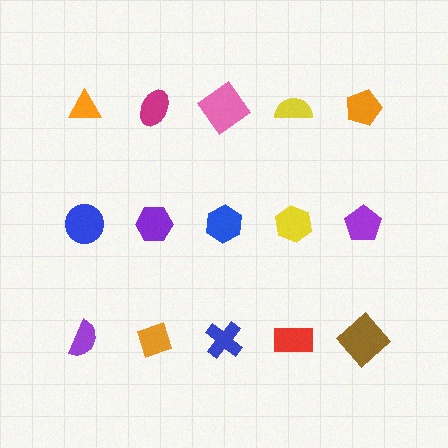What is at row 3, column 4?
A red rectangle.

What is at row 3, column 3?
A blue cross.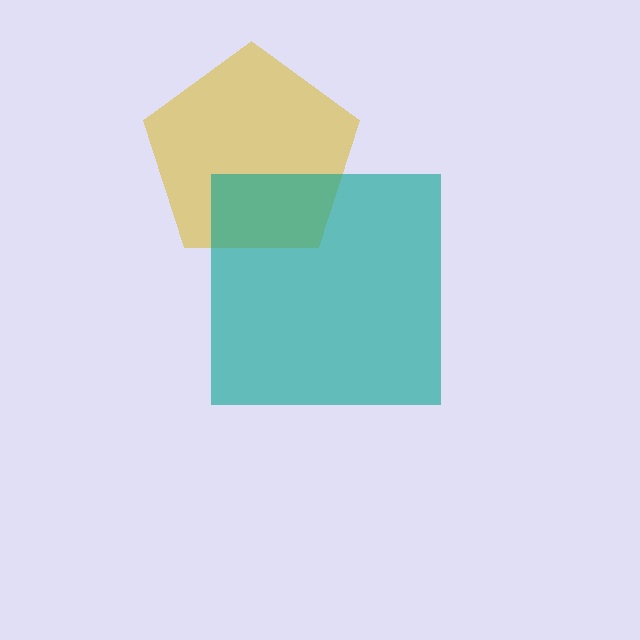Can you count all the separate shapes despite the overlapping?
Yes, there are 2 separate shapes.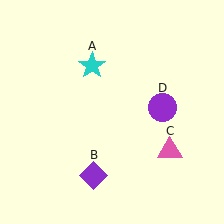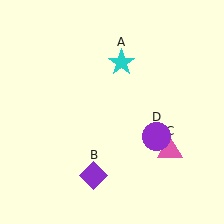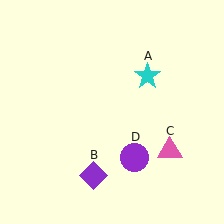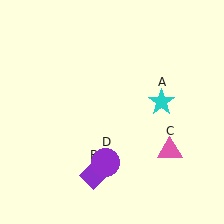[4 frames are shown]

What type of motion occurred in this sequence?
The cyan star (object A), purple circle (object D) rotated clockwise around the center of the scene.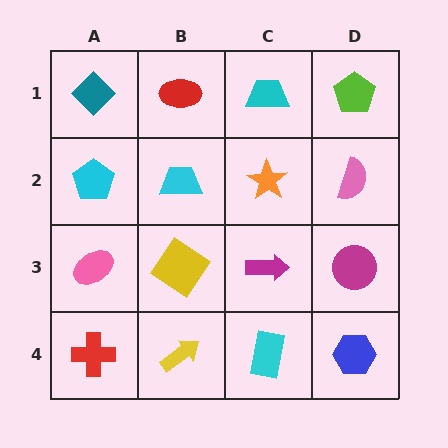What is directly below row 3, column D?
A blue hexagon.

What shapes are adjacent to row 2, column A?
A teal diamond (row 1, column A), a pink ellipse (row 3, column A), a cyan trapezoid (row 2, column B).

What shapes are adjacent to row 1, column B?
A cyan trapezoid (row 2, column B), a teal diamond (row 1, column A), a cyan trapezoid (row 1, column C).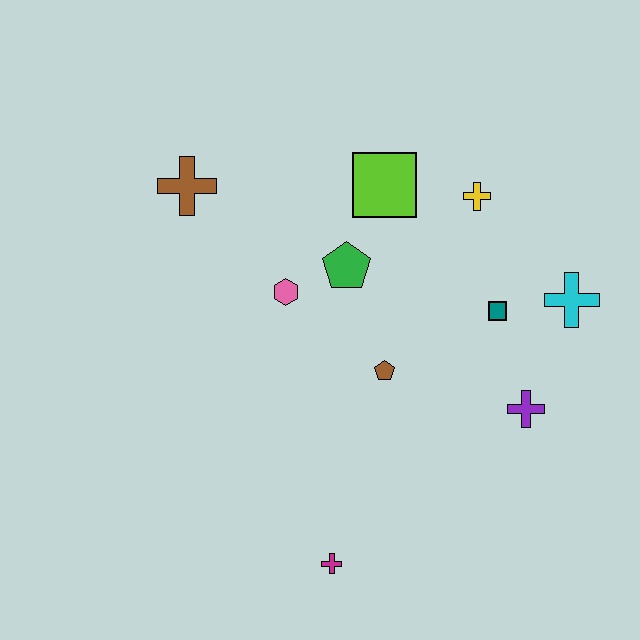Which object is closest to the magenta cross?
The brown pentagon is closest to the magenta cross.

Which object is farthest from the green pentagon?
The magenta cross is farthest from the green pentagon.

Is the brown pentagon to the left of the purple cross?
Yes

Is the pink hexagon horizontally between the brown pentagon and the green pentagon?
No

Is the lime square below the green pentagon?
No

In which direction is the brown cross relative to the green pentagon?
The brown cross is to the left of the green pentagon.